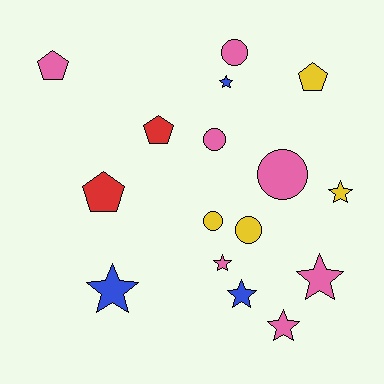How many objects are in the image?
There are 16 objects.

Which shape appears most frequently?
Star, with 7 objects.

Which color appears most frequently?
Pink, with 7 objects.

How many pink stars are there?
There are 3 pink stars.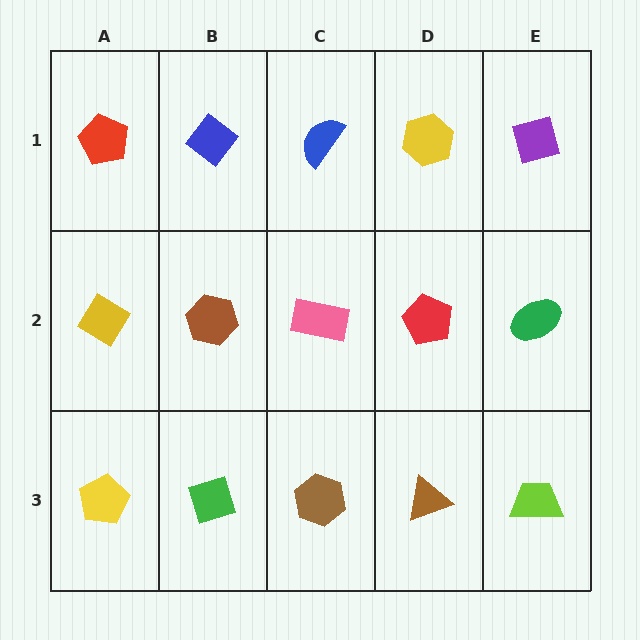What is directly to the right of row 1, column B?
A blue semicircle.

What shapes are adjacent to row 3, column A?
A yellow diamond (row 2, column A), a green diamond (row 3, column B).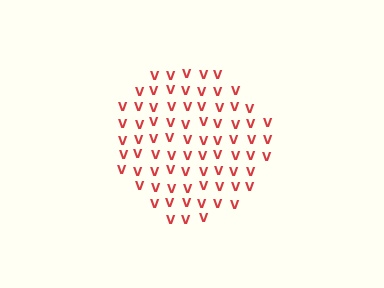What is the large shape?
The large shape is a circle.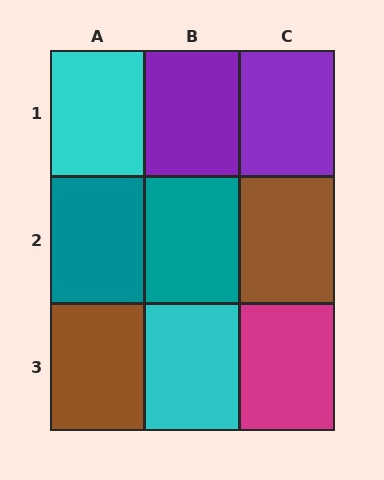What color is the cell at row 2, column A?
Teal.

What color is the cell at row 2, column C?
Brown.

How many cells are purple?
2 cells are purple.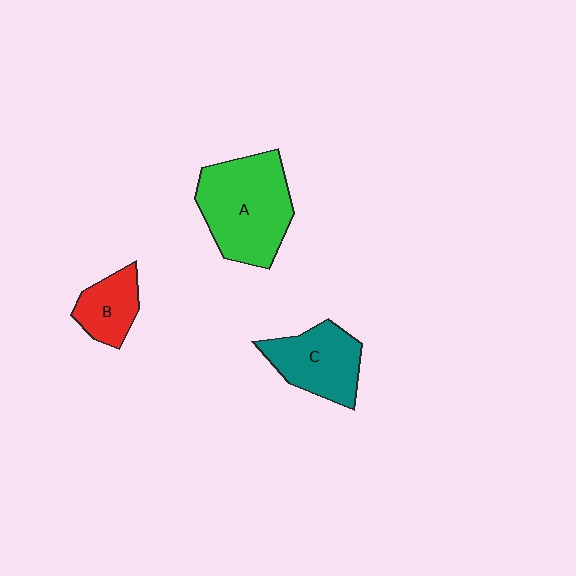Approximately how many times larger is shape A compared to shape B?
Approximately 2.3 times.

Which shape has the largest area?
Shape A (green).